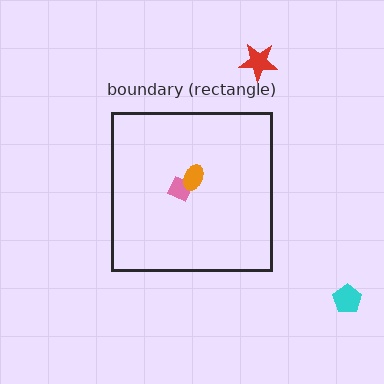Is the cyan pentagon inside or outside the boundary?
Outside.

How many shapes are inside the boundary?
2 inside, 2 outside.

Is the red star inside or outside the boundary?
Outside.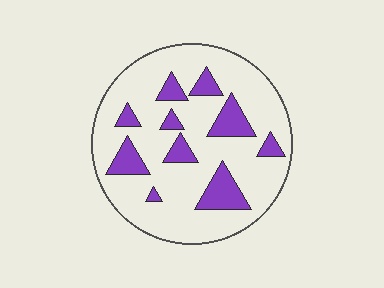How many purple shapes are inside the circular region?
10.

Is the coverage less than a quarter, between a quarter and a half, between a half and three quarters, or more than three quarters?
Less than a quarter.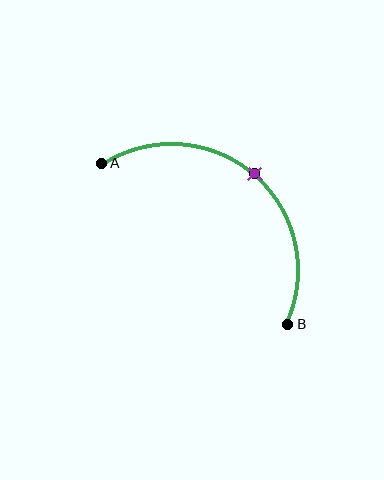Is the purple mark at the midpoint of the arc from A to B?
Yes. The purple mark lies on the arc at equal arc-length from both A and B — it is the arc midpoint.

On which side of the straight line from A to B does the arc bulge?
The arc bulges above and to the right of the straight line connecting A and B.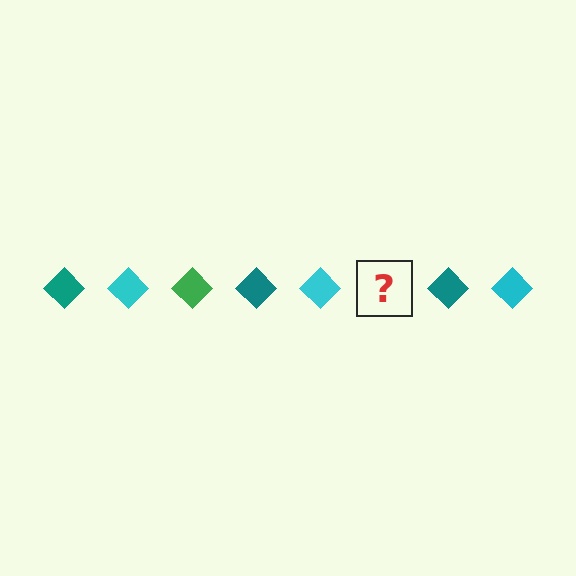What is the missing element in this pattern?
The missing element is a green diamond.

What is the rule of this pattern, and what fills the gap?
The rule is that the pattern cycles through teal, cyan, green diamonds. The gap should be filled with a green diamond.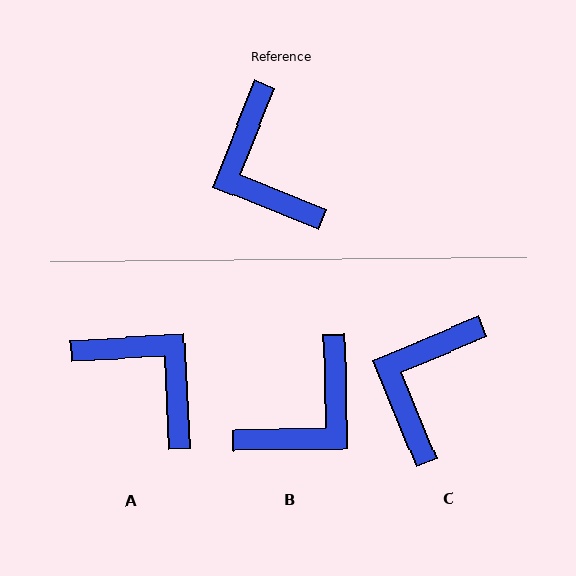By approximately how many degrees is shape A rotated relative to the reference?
Approximately 155 degrees clockwise.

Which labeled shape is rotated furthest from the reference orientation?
A, about 155 degrees away.